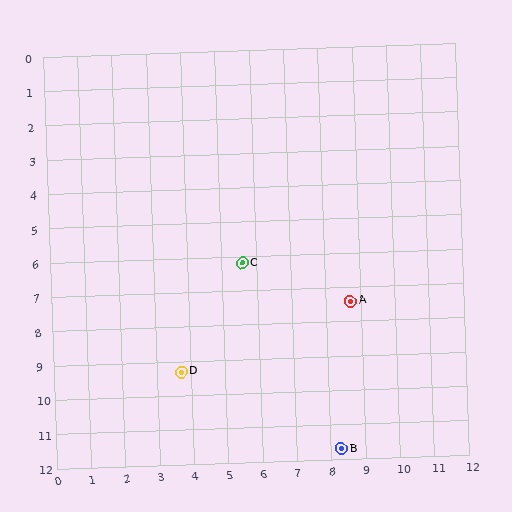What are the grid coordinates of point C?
Point C is at approximately (5.6, 6.2).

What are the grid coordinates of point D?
Point D is at approximately (3.7, 9.3).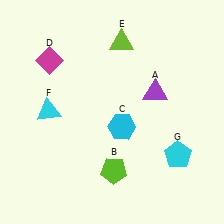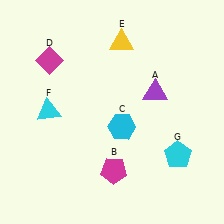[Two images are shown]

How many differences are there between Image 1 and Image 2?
There are 2 differences between the two images.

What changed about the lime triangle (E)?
In Image 1, E is lime. In Image 2, it changed to yellow.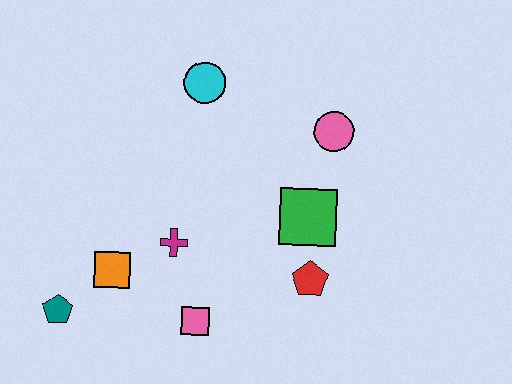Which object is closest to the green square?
The red pentagon is closest to the green square.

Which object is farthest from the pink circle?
The teal pentagon is farthest from the pink circle.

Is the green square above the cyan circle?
No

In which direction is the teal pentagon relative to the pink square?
The teal pentagon is to the left of the pink square.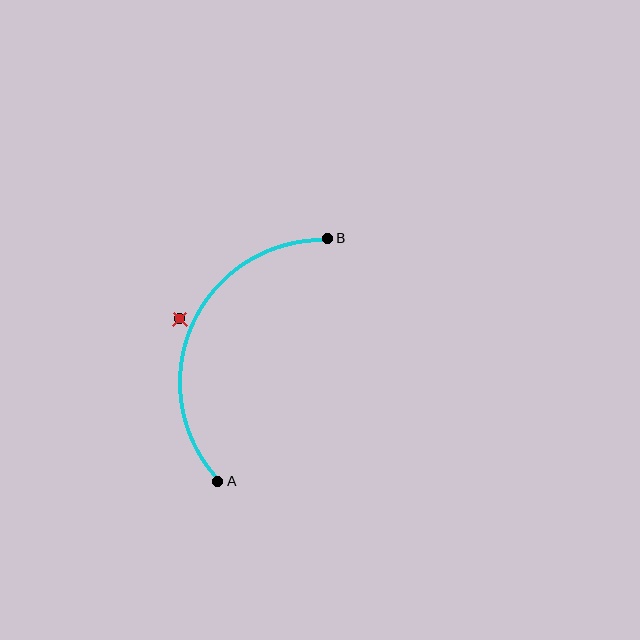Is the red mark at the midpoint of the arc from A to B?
No — the red mark does not lie on the arc at all. It sits slightly outside the curve.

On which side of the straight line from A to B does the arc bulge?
The arc bulges to the left of the straight line connecting A and B.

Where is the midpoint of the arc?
The arc midpoint is the point on the curve farthest from the straight line joining A and B. It sits to the left of that line.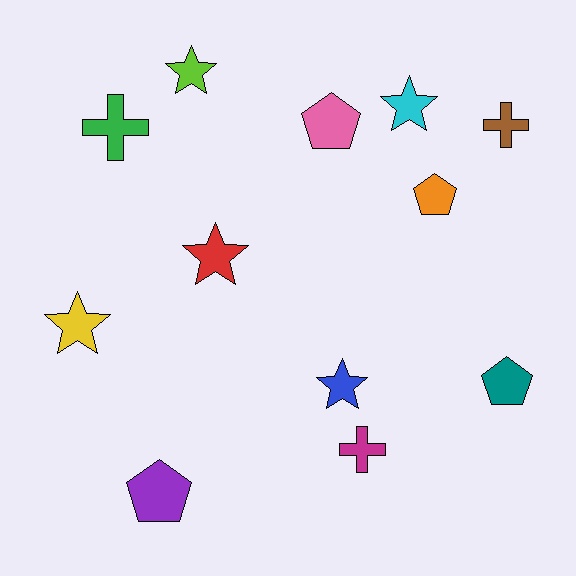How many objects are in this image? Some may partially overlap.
There are 12 objects.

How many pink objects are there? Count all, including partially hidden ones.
There is 1 pink object.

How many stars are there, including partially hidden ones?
There are 5 stars.